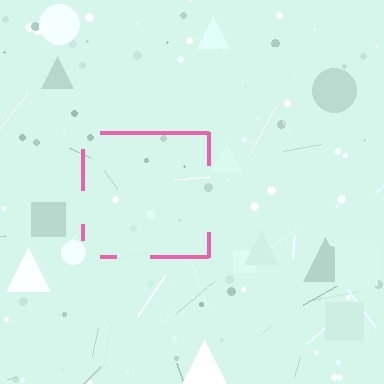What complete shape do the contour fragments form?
The contour fragments form a square.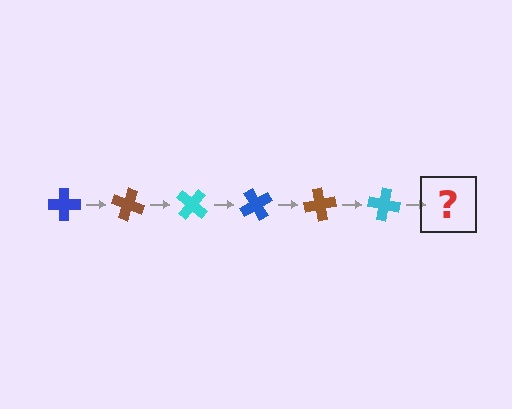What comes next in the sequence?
The next element should be a blue cross, rotated 120 degrees from the start.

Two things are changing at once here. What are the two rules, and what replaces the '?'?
The two rules are that it rotates 20 degrees each step and the color cycles through blue, brown, and cyan. The '?' should be a blue cross, rotated 120 degrees from the start.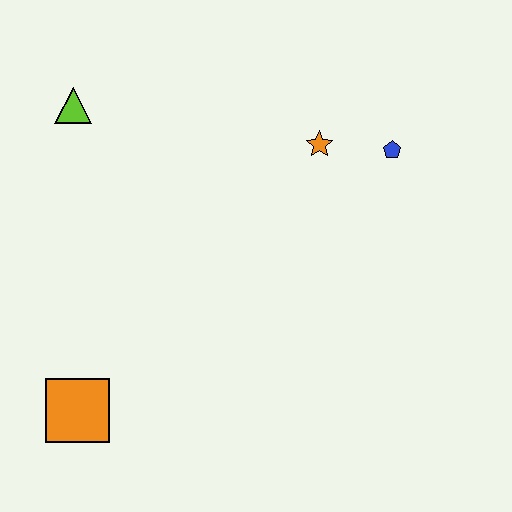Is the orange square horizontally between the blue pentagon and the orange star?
No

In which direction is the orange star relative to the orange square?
The orange star is above the orange square.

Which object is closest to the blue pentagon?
The orange star is closest to the blue pentagon.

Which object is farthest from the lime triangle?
The blue pentagon is farthest from the lime triangle.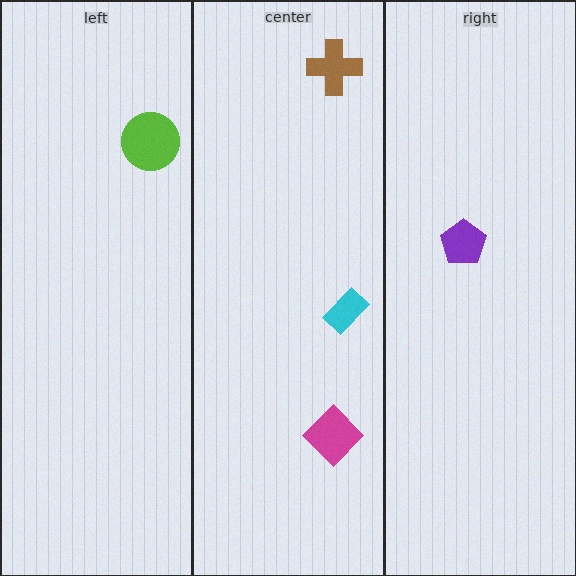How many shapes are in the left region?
1.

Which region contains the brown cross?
The center region.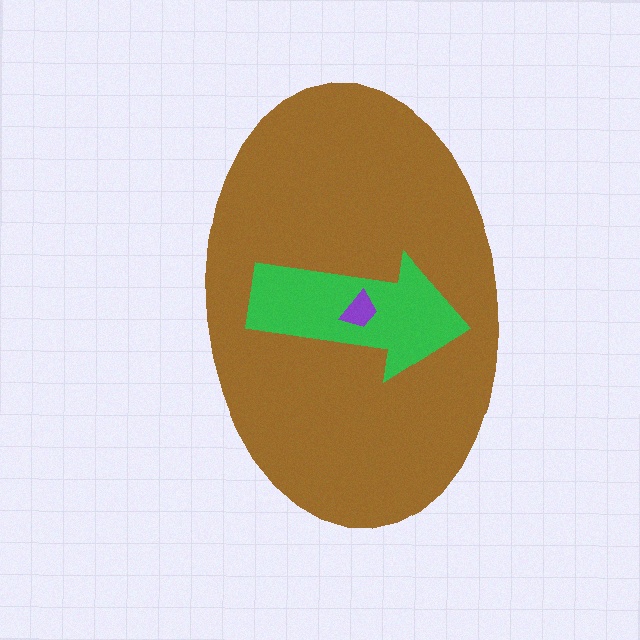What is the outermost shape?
The brown ellipse.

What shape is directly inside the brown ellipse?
The green arrow.